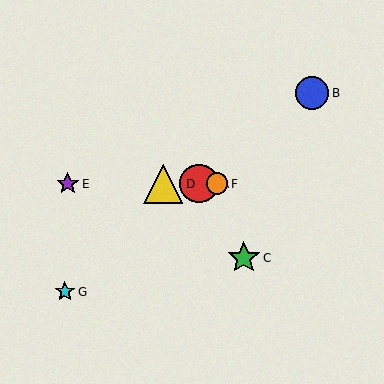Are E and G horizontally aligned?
No, E is at y≈184 and G is at y≈292.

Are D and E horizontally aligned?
Yes, both are at y≈184.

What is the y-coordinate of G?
Object G is at y≈292.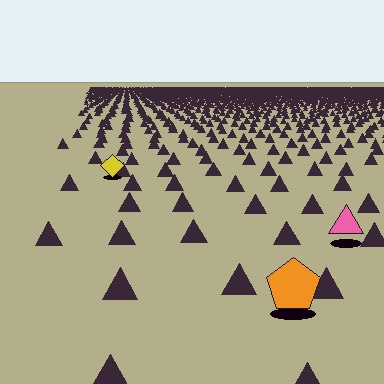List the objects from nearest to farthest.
From nearest to farthest: the orange pentagon, the pink triangle, the yellow diamond.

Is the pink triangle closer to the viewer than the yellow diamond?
Yes. The pink triangle is closer — you can tell from the texture gradient: the ground texture is coarser near it.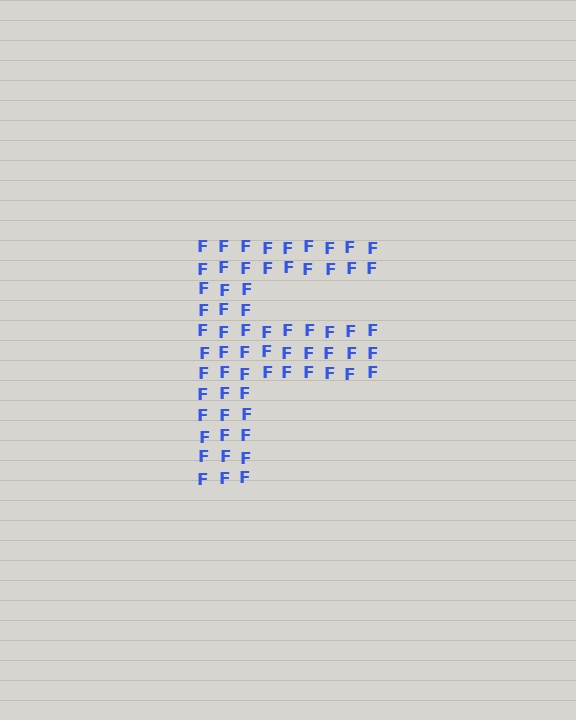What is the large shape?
The large shape is the letter F.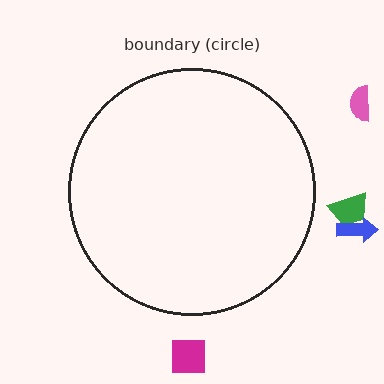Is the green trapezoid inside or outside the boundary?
Outside.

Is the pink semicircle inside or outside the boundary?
Outside.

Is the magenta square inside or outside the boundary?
Outside.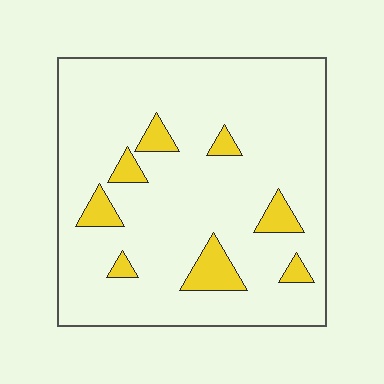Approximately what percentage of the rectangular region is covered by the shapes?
Approximately 10%.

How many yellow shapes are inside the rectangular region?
8.